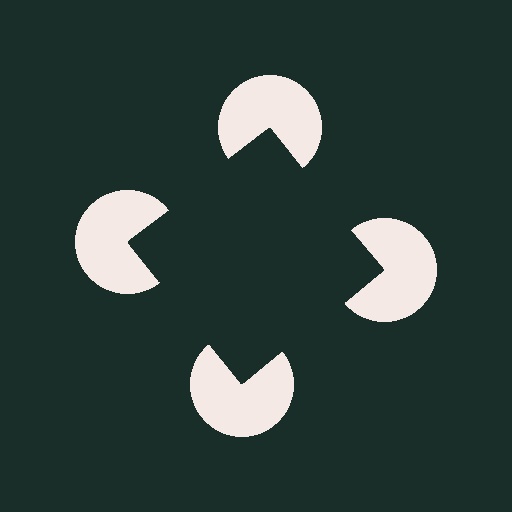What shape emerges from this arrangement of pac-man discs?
An illusory square — its edges are inferred from the aligned wedge cuts in the pac-man discs, not physically drawn.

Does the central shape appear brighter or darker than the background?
It typically appears slightly darker than the background, even though no actual brightness change is drawn.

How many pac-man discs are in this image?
There are 4 — one at each vertex of the illusory square.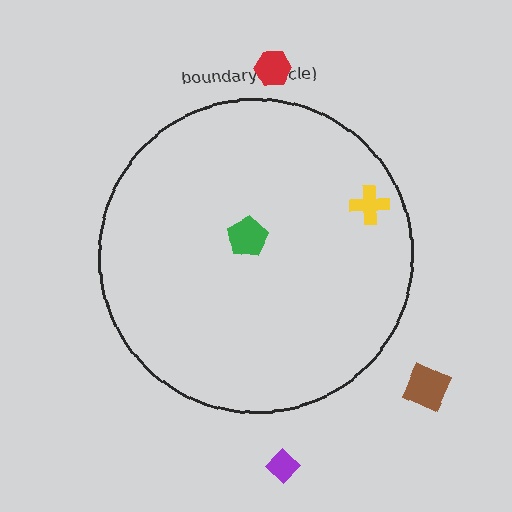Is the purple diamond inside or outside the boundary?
Outside.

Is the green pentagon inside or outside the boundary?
Inside.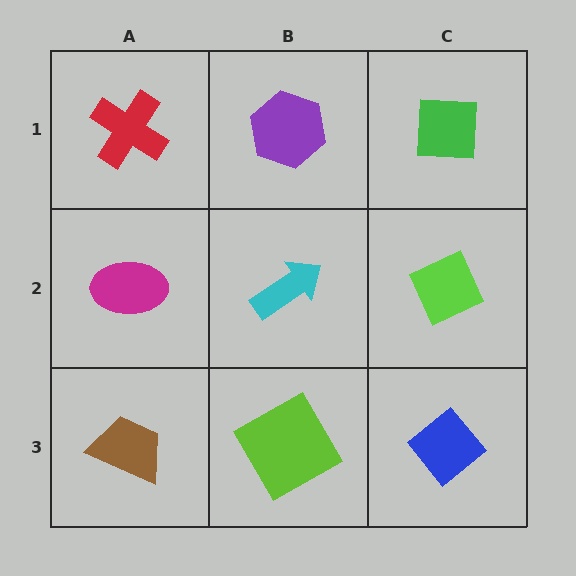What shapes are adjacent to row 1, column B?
A cyan arrow (row 2, column B), a red cross (row 1, column A), a green square (row 1, column C).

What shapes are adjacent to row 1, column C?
A lime diamond (row 2, column C), a purple hexagon (row 1, column B).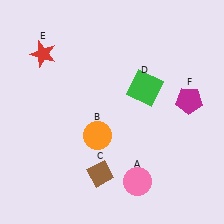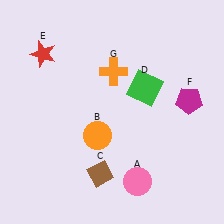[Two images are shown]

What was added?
An orange cross (G) was added in Image 2.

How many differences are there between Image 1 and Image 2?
There is 1 difference between the two images.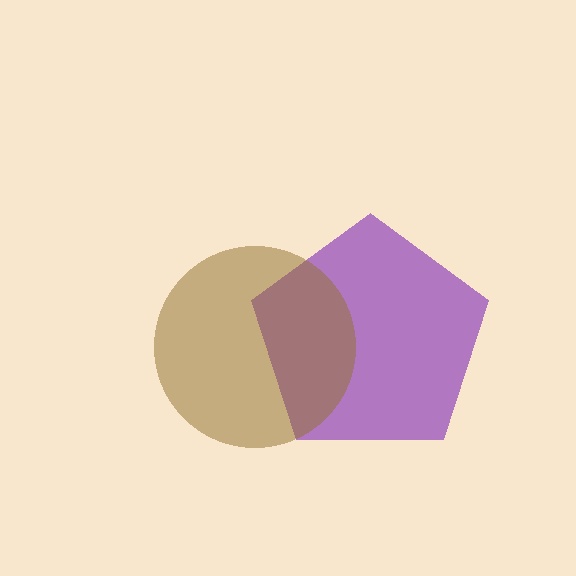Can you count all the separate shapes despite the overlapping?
Yes, there are 2 separate shapes.